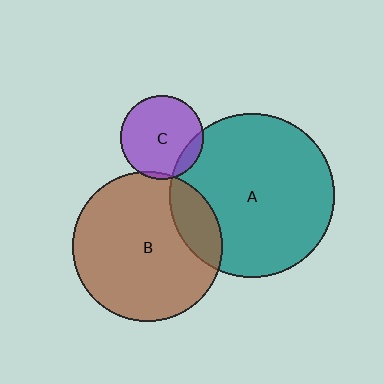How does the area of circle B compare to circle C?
Approximately 3.2 times.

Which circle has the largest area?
Circle A (teal).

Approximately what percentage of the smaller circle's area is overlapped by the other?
Approximately 5%.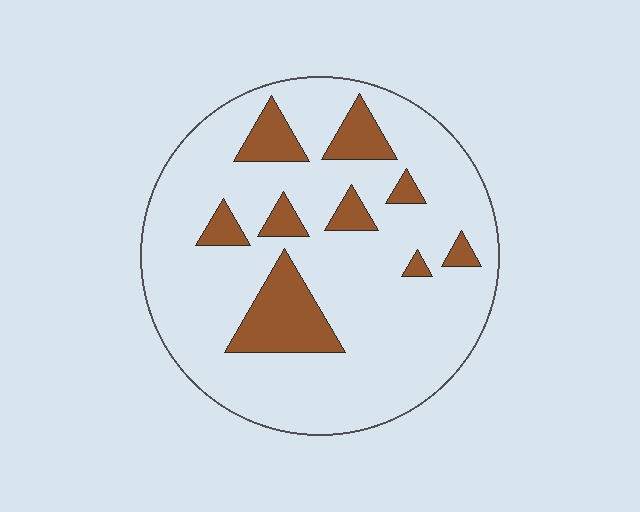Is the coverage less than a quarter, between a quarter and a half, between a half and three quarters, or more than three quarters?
Less than a quarter.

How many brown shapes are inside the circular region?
9.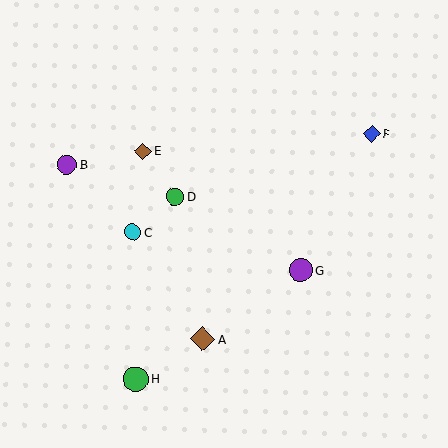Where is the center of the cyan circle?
The center of the cyan circle is at (132, 232).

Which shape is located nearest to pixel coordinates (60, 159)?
The purple circle (labeled B) at (67, 165) is nearest to that location.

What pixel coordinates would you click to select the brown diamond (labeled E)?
Click at (143, 151) to select the brown diamond E.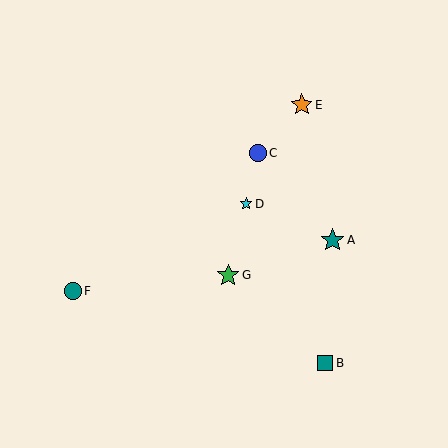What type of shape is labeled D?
Shape D is a cyan star.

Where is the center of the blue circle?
The center of the blue circle is at (258, 153).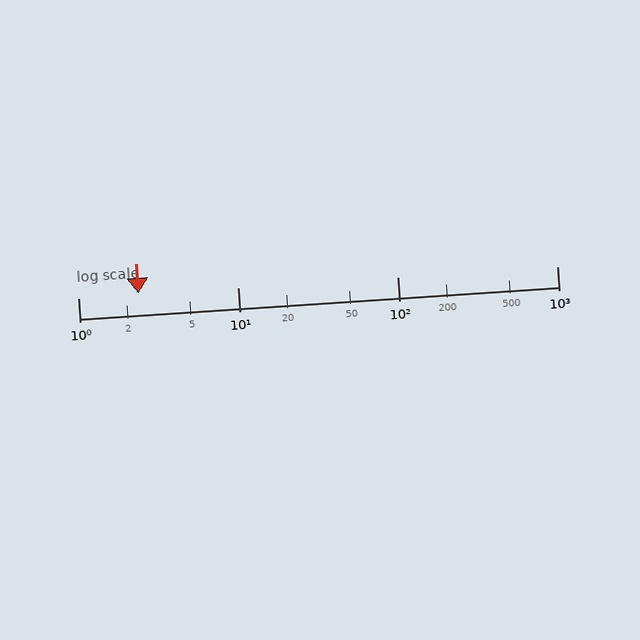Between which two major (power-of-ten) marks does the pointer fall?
The pointer is between 1 and 10.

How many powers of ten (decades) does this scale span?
The scale spans 3 decades, from 1 to 1000.